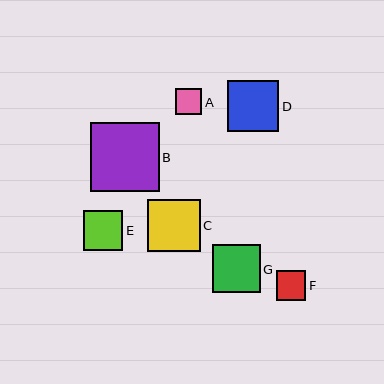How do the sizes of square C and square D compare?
Square C and square D are approximately the same size.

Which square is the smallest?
Square A is the smallest with a size of approximately 26 pixels.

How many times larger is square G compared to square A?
Square G is approximately 1.8 times the size of square A.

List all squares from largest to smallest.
From largest to smallest: B, C, D, G, E, F, A.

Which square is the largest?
Square B is the largest with a size of approximately 69 pixels.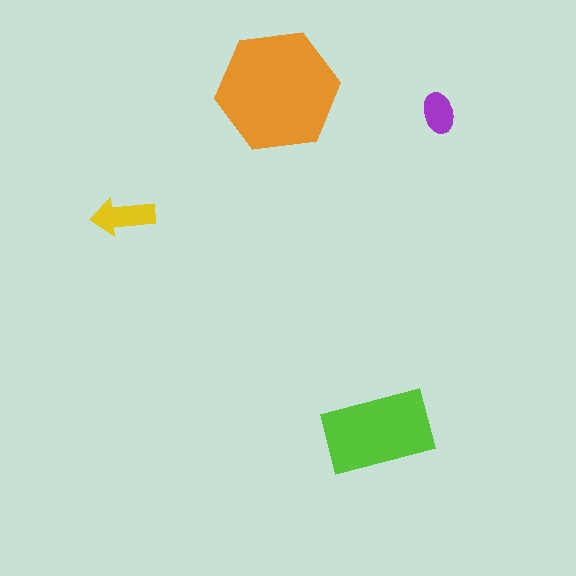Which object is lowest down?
The lime rectangle is bottommost.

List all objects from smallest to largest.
The purple ellipse, the yellow arrow, the lime rectangle, the orange hexagon.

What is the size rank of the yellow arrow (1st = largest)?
3rd.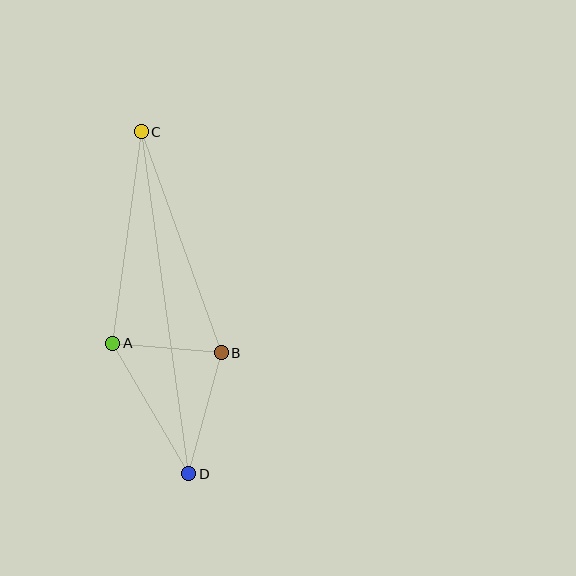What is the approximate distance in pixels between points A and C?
The distance between A and C is approximately 213 pixels.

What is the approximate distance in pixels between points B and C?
The distance between B and C is approximately 235 pixels.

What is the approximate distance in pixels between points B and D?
The distance between B and D is approximately 125 pixels.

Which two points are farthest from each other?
Points C and D are farthest from each other.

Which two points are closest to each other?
Points A and B are closest to each other.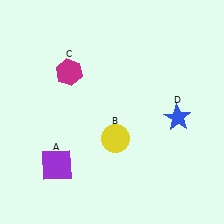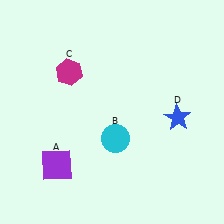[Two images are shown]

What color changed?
The circle (B) changed from yellow in Image 1 to cyan in Image 2.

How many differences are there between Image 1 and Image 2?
There is 1 difference between the two images.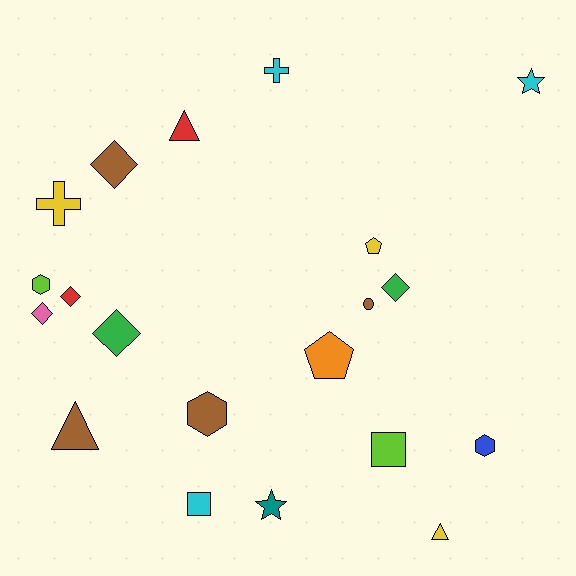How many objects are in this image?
There are 20 objects.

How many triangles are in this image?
There are 3 triangles.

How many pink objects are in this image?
There is 1 pink object.